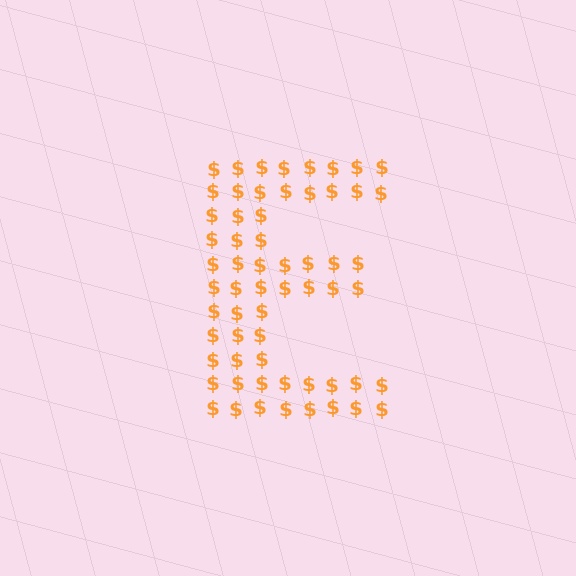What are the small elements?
The small elements are dollar signs.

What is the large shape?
The large shape is the letter E.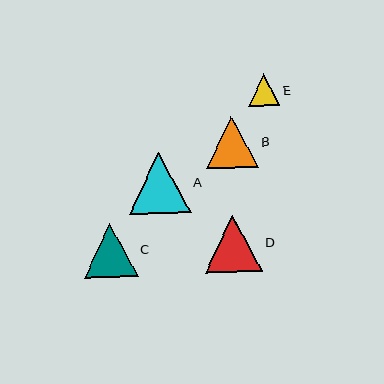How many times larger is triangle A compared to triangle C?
Triangle A is approximately 1.1 times the size of triangle C.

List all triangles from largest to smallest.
From largest to smallest: A, D, C, B, E.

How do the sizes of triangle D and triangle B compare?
Triangle D and triangle B are approximately the same size.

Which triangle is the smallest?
Triangle E is the smallest with a size of approximately 31 pixels.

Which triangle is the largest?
Triangle A is the largest with a size of approximately 61 pixels.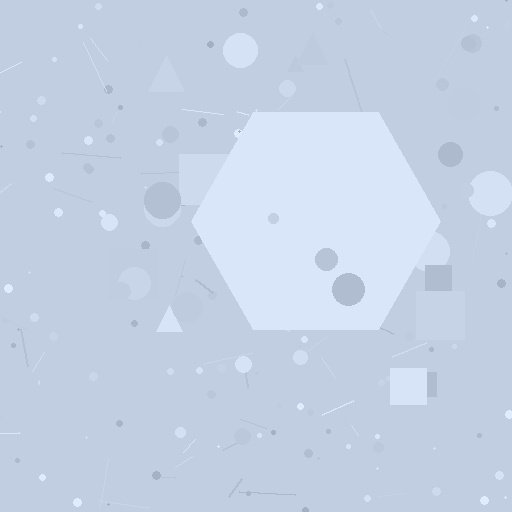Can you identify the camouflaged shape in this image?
The camouflaged shape is a hexagon.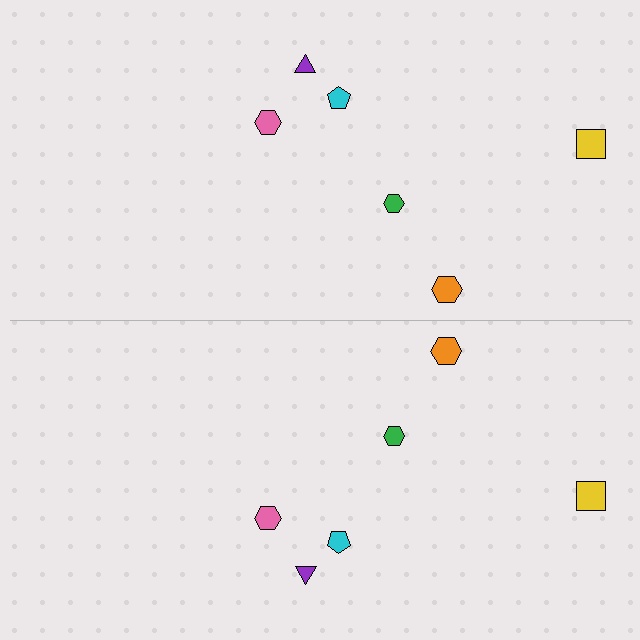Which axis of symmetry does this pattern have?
The pattern has a horizontal axis of symmetry running through the center of the image.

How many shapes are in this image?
There are 12 shapes in this image.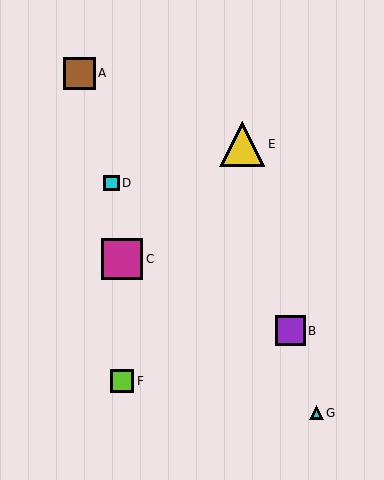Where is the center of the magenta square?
The center of the magenta square is at (122, 259).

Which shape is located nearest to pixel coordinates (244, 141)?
The yellow triangle (labeled E) at (242, 144) is nearest to that location.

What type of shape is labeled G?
Shape G is a cyan triangle.